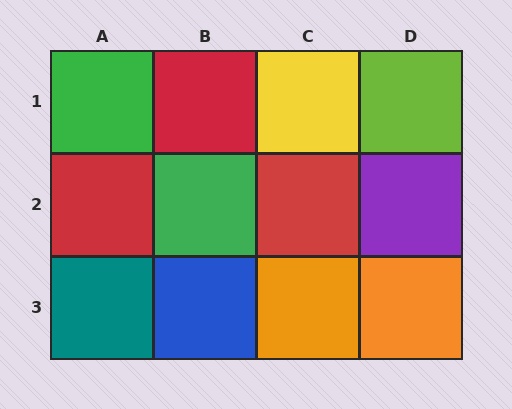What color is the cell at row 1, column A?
Green.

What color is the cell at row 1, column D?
Lime.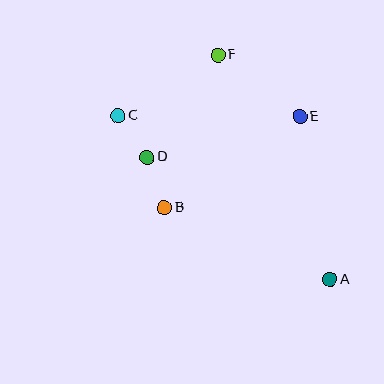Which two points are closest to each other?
Points C and D are closest to each other.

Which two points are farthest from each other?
Points A and C are farthest from each other.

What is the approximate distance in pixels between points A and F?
The distance between A and F is approximately 251 pixels.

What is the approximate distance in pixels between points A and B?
The distance between A and B is approximately 180 pixels.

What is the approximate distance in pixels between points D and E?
The distance between D and E is approximately 158 pixels.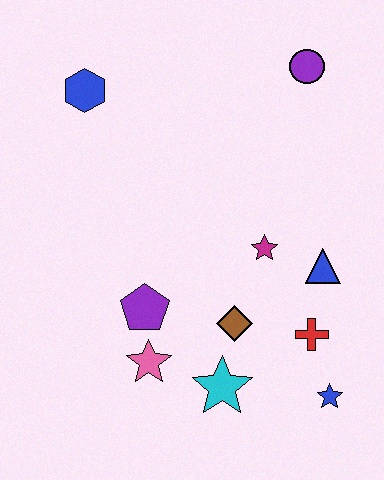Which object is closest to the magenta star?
The blue triangle is closest to the magenta star.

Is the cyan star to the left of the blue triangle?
Yes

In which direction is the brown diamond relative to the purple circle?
The brown diamond is below the purple circle.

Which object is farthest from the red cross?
The blue hexagon is farthest from the red cross.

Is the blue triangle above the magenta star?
No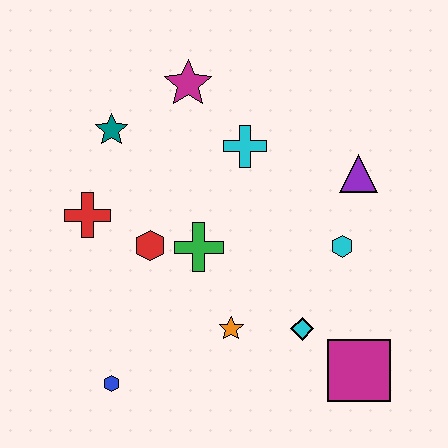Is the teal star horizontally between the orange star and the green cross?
No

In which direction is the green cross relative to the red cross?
The green cross is to the right of the red cross.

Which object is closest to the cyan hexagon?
The purple triangle is closest to the cyan hexagon.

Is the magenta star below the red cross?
No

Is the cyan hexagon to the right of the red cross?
Yes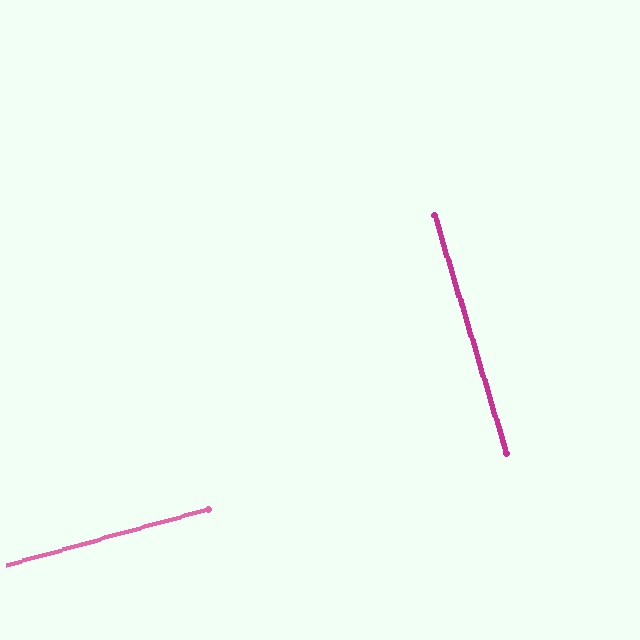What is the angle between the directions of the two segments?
Approximately 89 degrees.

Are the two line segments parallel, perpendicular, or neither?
Perpendicular — they meet at approximately 89°.